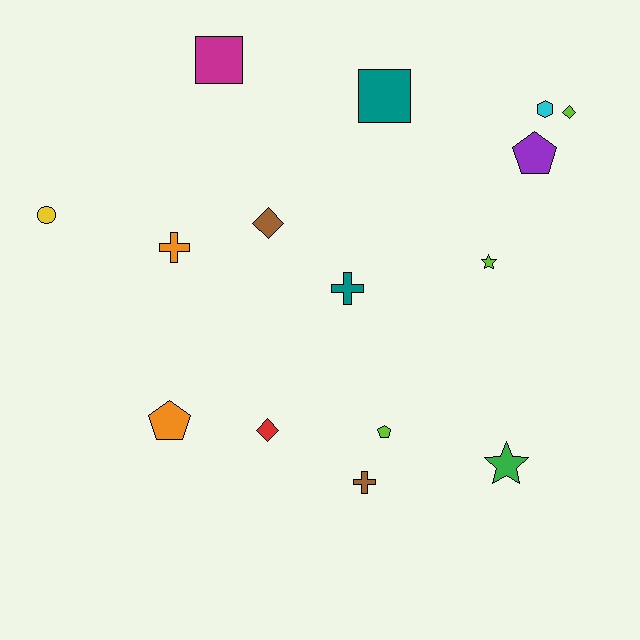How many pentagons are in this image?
There are 3 pentagons.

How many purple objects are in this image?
There is 1 purple object.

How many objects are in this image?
There are 15 objects.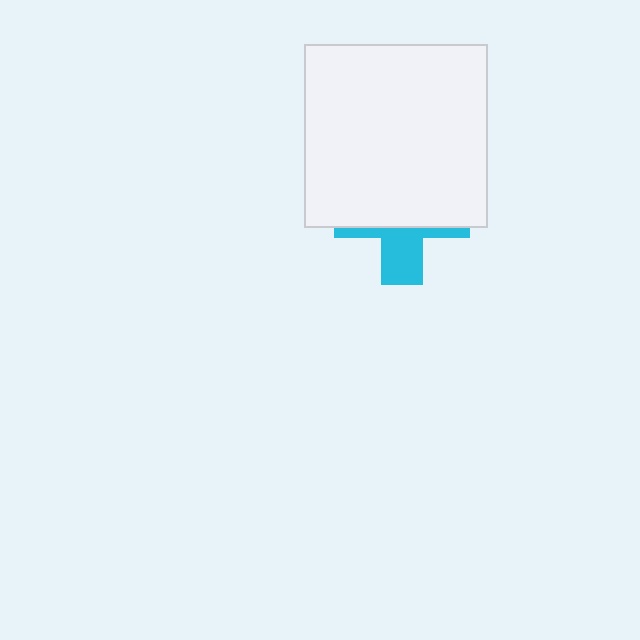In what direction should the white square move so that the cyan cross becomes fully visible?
The white square should move up. That is the shortest direction to clear the overlap and leave the cyan cross fully visible.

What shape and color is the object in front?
The object in front is a white square.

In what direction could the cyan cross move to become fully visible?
The cyan cross could move down. That would shift it out from behind the white square entirely.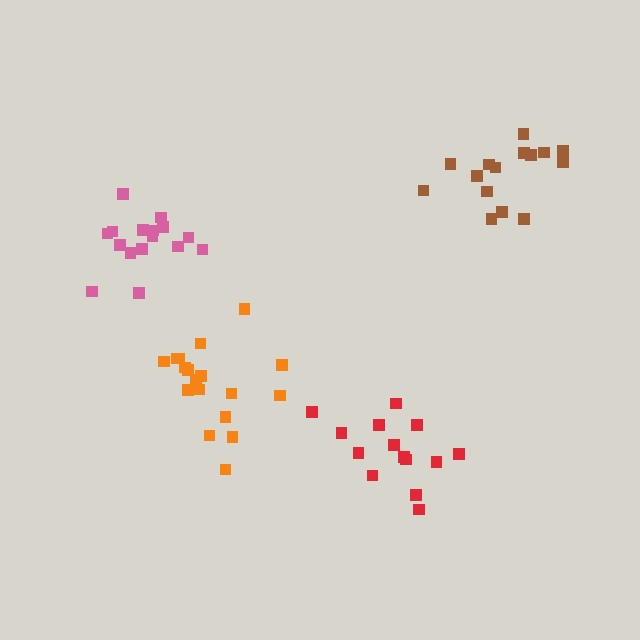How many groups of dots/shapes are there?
There are 4 groups.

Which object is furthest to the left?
The pink cluster is leftmost.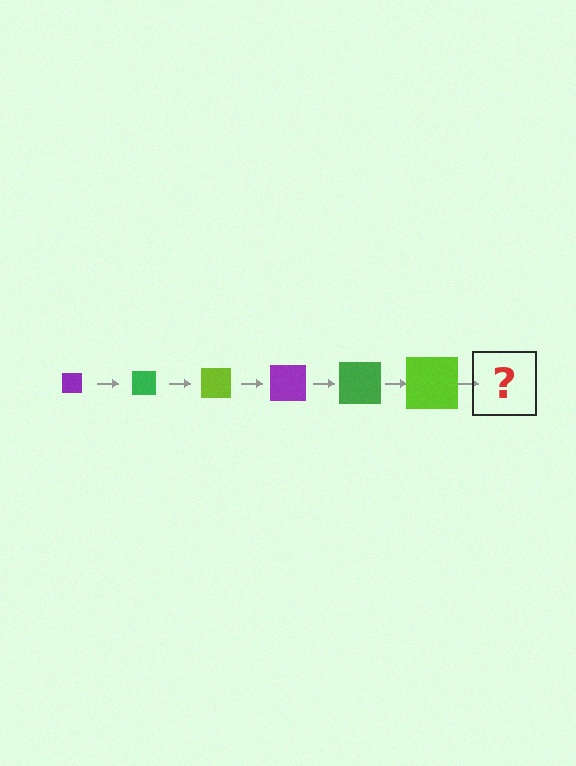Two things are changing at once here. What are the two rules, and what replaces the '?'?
The two rules are that the square grows larger each step and the color cycles through purple, green, and lime. The '?' should be a purple square, larger than the previous one.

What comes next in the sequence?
The next element should be a purple square, larger than the previous one.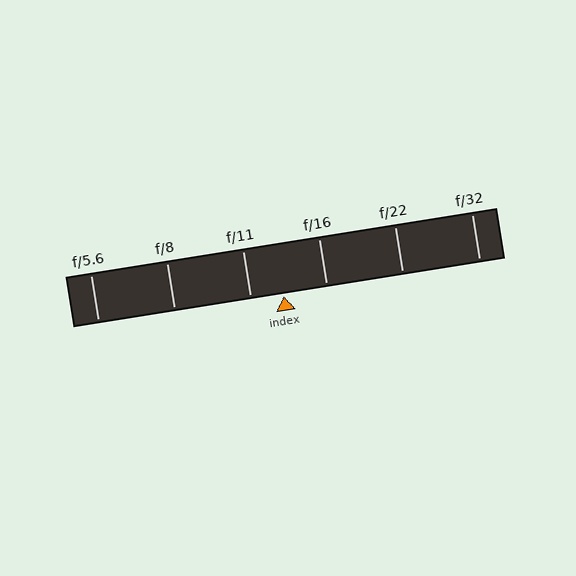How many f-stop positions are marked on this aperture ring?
There are 6 f-stop positions marked.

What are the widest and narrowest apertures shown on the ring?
The widest aperture shown is f/5.6 and the narrowest is f/32.